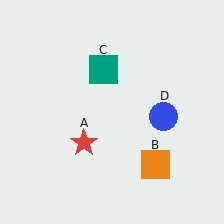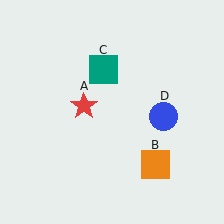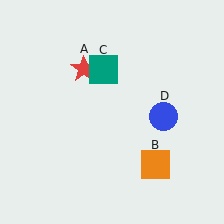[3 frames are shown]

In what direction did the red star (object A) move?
The red star (object A) moved up.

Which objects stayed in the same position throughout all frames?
Orange square (object B) and teal square (object C) and blue circle (object D) remained stationary.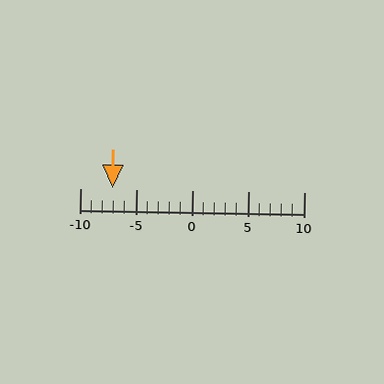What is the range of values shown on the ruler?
The ruler shows values from -10 to 10.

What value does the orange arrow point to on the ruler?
The orange arrow points to approximately -7.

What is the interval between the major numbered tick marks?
The major tick marks are spaced 5 units apart.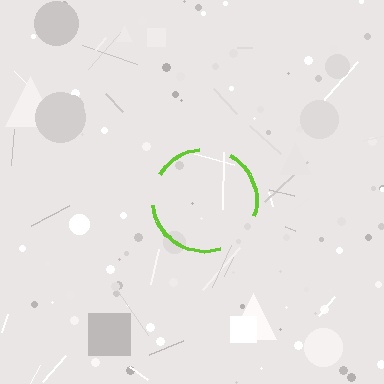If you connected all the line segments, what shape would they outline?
They would outline a circle.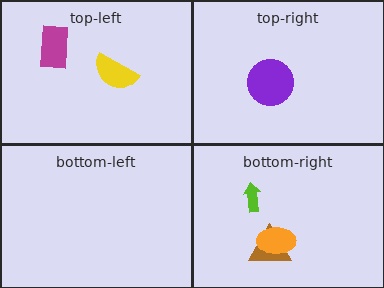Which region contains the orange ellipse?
The bottom-right region.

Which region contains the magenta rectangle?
The top-left region.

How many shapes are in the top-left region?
2.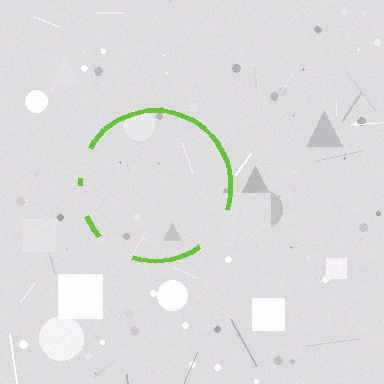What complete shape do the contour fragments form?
The contour fragments form a circle.